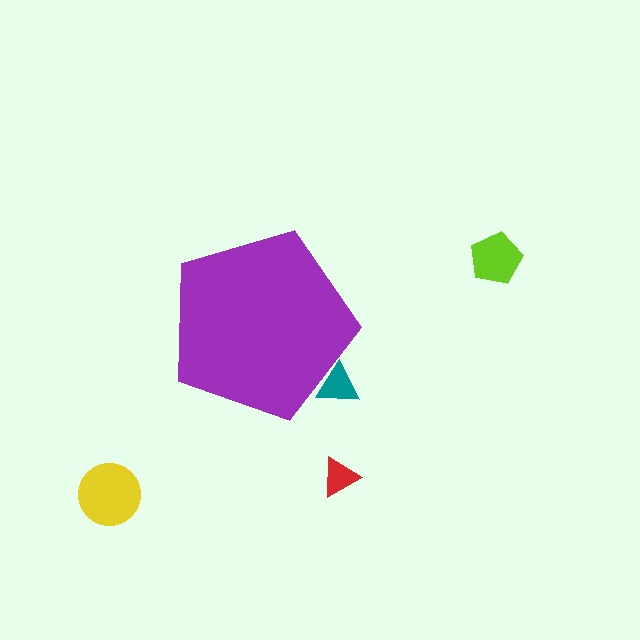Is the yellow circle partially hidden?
No, the yellow circle is fully visible.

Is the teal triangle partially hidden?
Yes, the teal triangle is partially hidden behind the purple pentagon.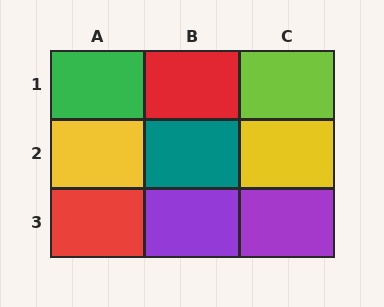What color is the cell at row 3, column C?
Purple.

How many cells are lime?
1 cell is lime.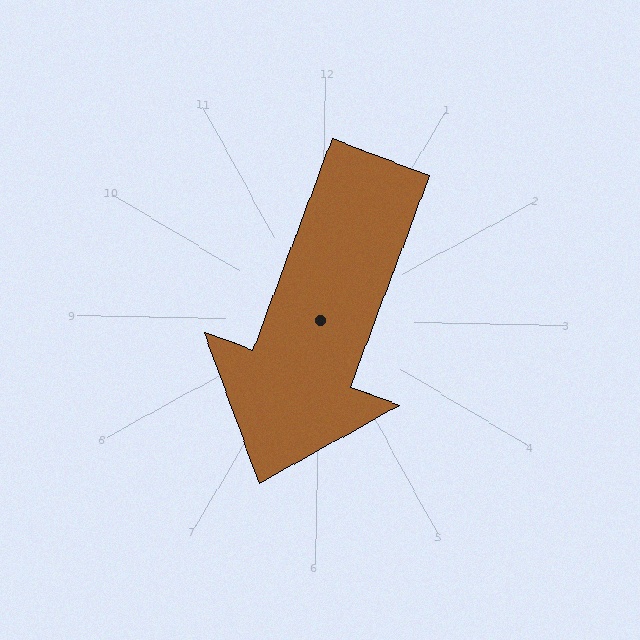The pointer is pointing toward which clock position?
Roughly 7 o'clock.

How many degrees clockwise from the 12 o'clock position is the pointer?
Approximately 199 degrees.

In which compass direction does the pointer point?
South.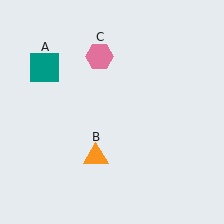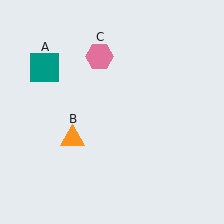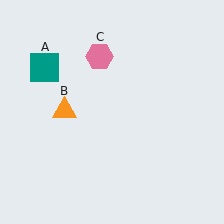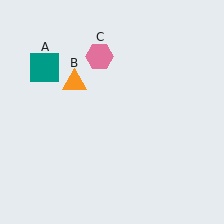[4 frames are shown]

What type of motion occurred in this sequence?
The orange triangle (object B) rotated clockwise around the center of the scene.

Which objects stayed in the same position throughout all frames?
Teal square (object A) and pink hexagon (object C) remained stationary.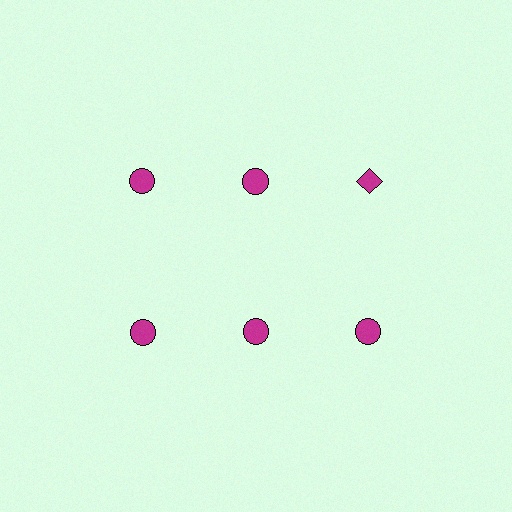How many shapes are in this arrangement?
There are 6 shapes arranged in a grid pattern.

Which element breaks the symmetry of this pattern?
The magenta diamond in the top row, center column breaks the symmetry. All other shapes are magenta circles.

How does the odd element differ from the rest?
It has a different shape: diamond instead of circle.